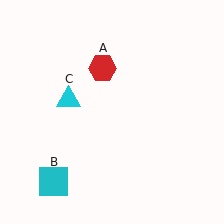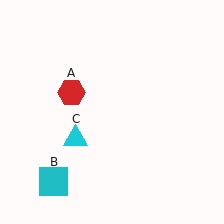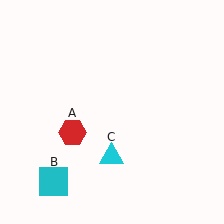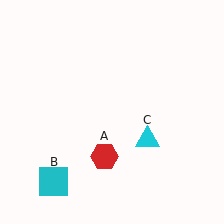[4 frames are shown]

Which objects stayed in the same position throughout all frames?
Cyan square (object B) remained stationary.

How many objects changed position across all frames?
2 objects changed position: red hexagon (object A), cyan triangle (object C).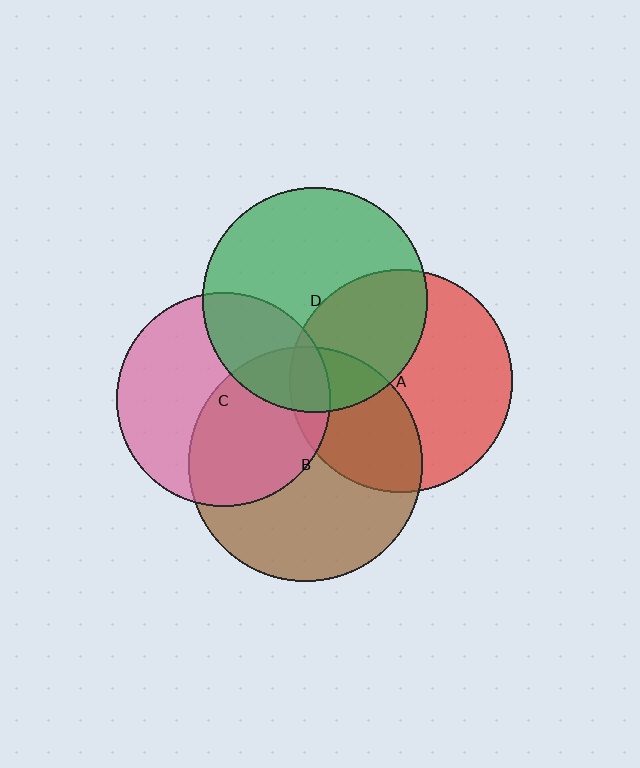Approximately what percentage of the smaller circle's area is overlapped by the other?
Approximately 35%.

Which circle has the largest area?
Circle B (brown).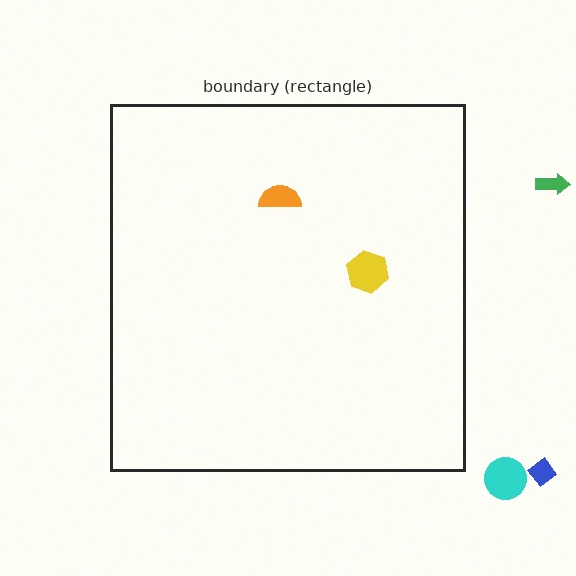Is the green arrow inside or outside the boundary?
Outside.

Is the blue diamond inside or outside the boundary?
Outside.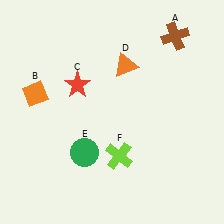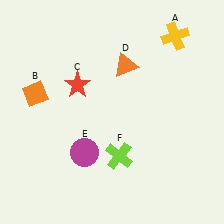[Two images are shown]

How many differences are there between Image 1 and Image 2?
There are 2 differences between the two images.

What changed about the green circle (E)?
In Image 1, E is green. In Image 2, it changed to magenta.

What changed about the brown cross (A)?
In Image 1, A is brown. In Image 2, it changed to yellow.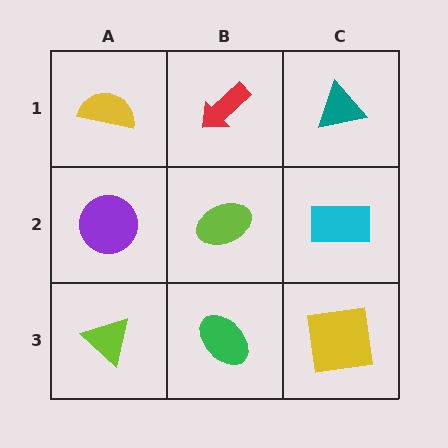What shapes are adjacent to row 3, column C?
A cyan rectangle (row 2, column C), a green ellipse (row 3, column B).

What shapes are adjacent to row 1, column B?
A lime ellipse (row 2, column B), a yellow semicircle (row 1, column A), a teal triangle (row 1, column C).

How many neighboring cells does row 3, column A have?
2.